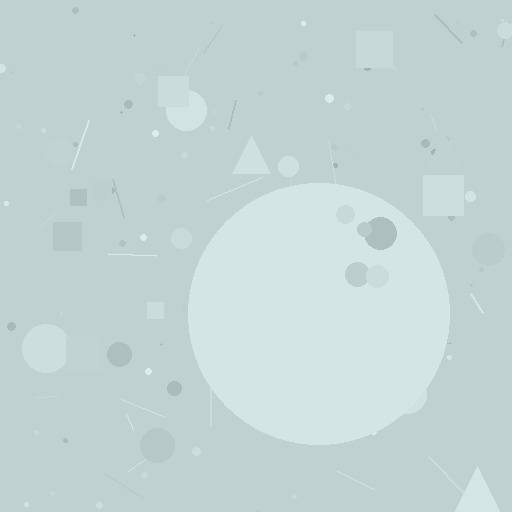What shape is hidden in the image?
A circle is hidden in the image.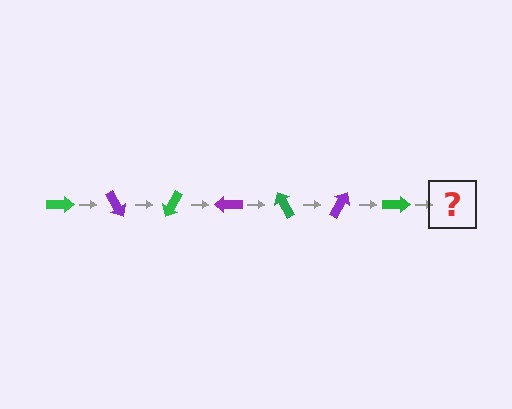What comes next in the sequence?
The next element should be a purple arrow, rotated 420 degrees from the start.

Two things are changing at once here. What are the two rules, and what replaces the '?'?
The two rules are that it rotates 60 degrees each step and the color cycles through green and purple. The '?' should be a purple arrow, rotated 420 degrees from the start.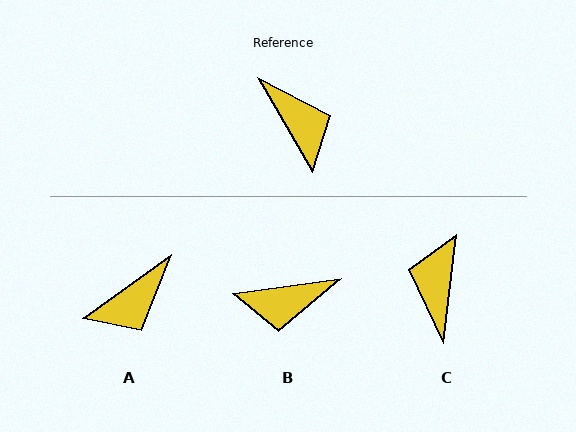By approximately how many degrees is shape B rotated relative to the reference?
Approximately 113 degrees clockwise.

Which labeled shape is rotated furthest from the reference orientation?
C, about 143 degrees away.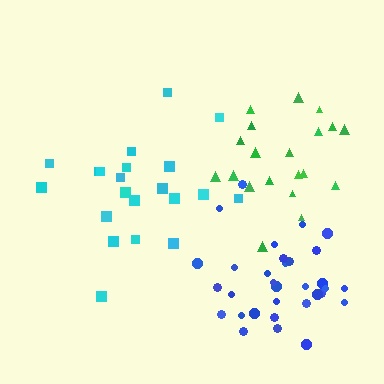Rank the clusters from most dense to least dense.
blue, green, cyan.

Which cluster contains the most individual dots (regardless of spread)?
Blue (32).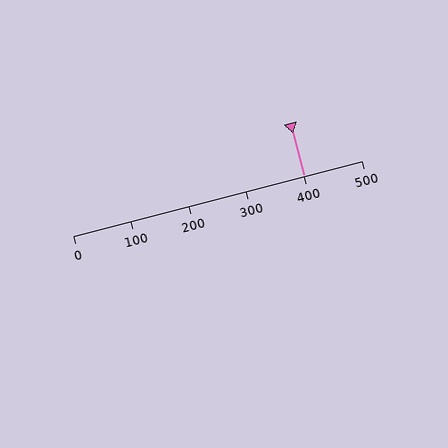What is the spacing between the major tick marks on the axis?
The major ticks are spaced 100 apart.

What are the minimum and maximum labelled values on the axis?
The axis runs from 0 to 500.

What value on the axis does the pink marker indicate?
The marker indicates approximately 400.